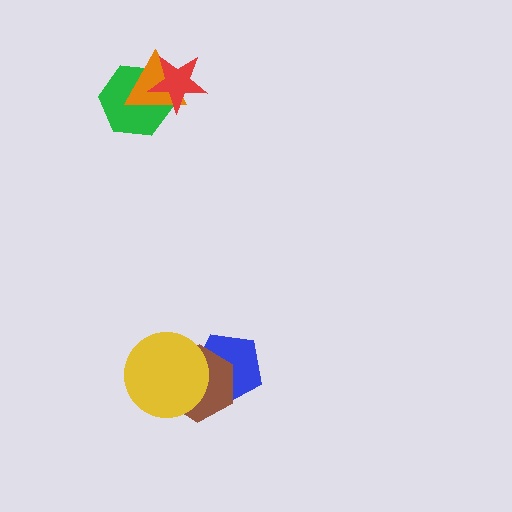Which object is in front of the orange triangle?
The red star is in front of the orange triangle.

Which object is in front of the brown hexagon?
The yellow circle is in front of the brown hexagon.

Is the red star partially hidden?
No, no other shape covers it.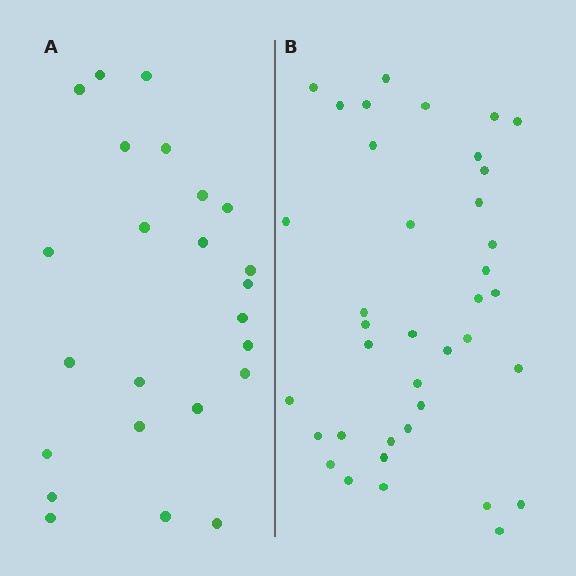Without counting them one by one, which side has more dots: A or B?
Region B (the right region) has more dots.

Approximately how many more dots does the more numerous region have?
Region B has approximately 15 more dots than region A.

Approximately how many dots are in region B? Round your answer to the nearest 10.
About 40 dots. (The exact count is 38, which rounds to 40.)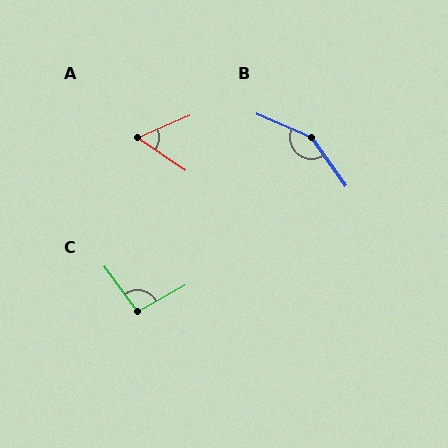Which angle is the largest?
B, at approximately 149 degrees.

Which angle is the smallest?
A, at approximately 58 degrees.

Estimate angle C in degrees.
Approximately 97 degrees.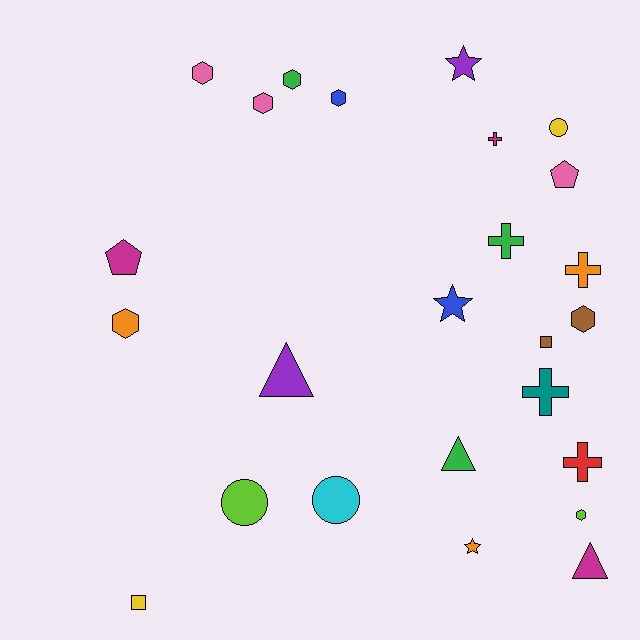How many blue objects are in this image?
There are 2 blue objects.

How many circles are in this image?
There are 3 circles.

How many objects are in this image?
There are 25 objects.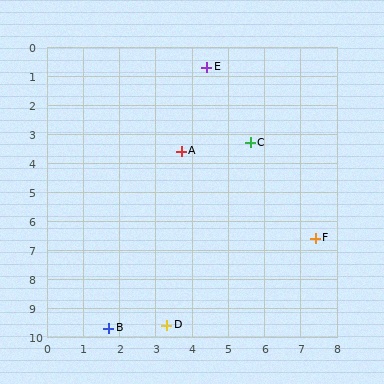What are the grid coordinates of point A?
Point A is at approximately (3.7, 3.6).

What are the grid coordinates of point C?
Point C is at approximately (5.6, 3.3).